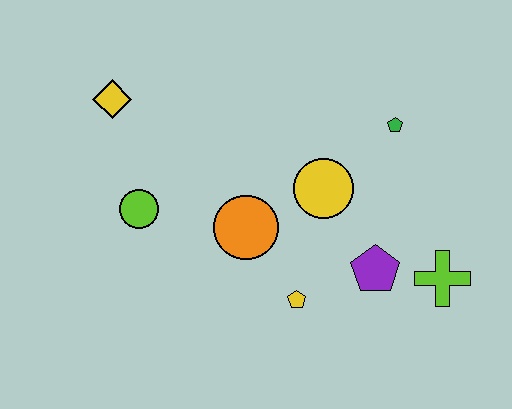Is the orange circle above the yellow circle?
No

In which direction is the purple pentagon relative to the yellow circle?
The purple pentagon is below the yellow circle.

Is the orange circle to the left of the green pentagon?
Yes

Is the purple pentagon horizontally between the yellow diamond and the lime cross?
Yes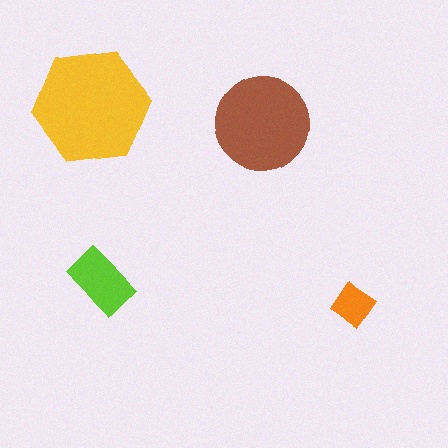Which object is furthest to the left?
The yellow hexagon is leftmost.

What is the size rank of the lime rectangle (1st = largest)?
3rd.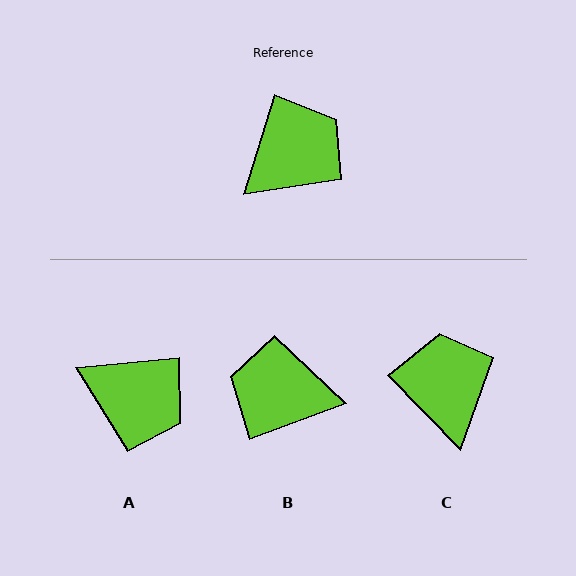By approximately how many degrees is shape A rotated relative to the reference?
Approximately 67 degrees clockwise.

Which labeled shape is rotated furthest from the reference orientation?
B, about 128 degrees away.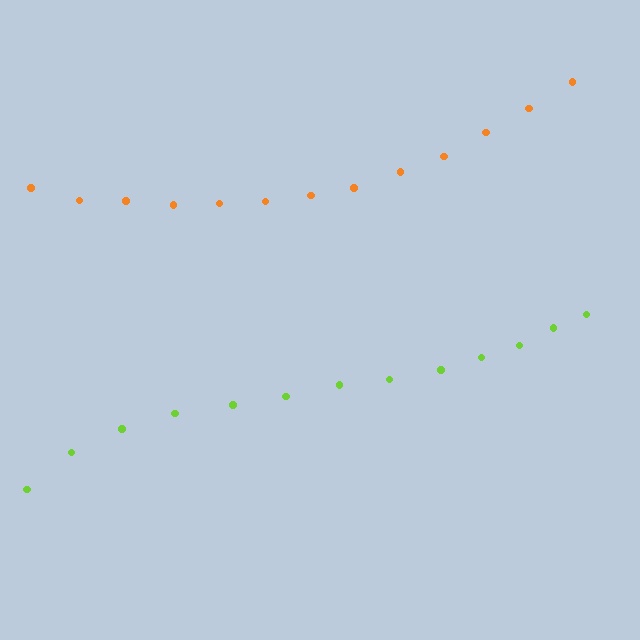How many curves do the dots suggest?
There are 2 distinct paths.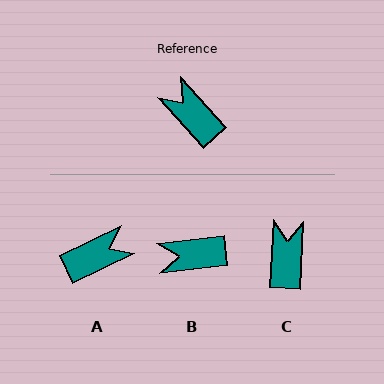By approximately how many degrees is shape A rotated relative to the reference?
Approximately 106 degrees clockwise.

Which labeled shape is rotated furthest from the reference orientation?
A, about 106 degrees away.